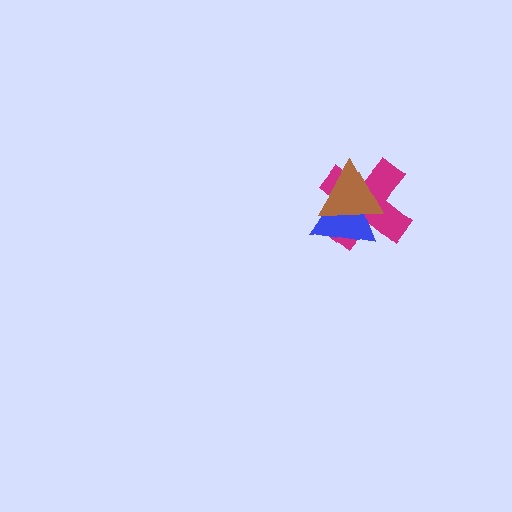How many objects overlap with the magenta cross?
2 objects overlap with the magenta cross.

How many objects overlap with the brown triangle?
2 objects overlap with the brown triangle.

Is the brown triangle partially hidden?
No, no other shape covers it.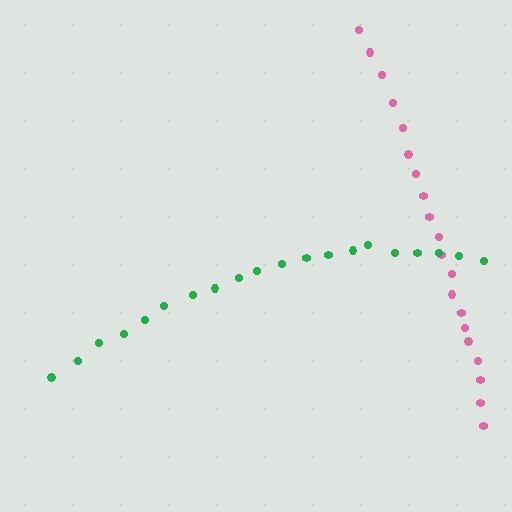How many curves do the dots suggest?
There are 2 distinct paths.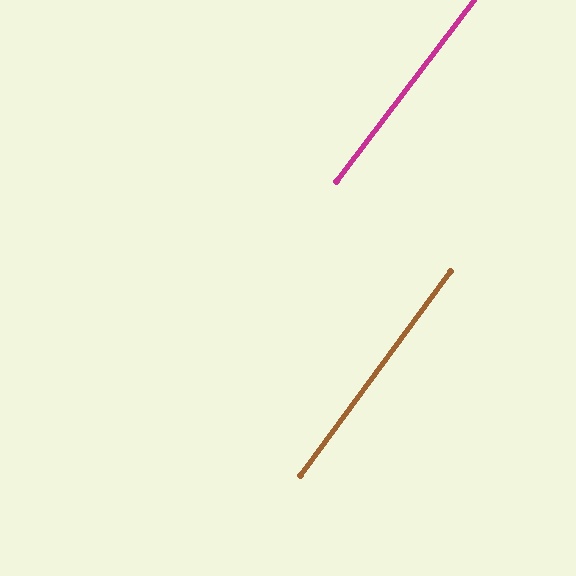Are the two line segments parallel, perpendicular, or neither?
Parallel — their directions differ by only 0.9°.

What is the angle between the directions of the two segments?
Approximately 1 degree.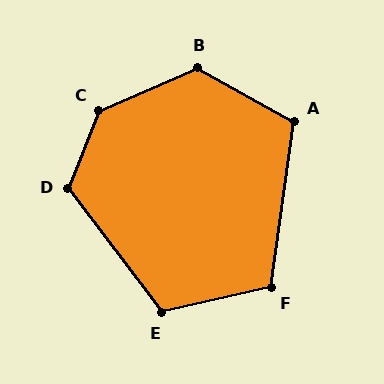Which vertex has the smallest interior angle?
F, at approximately 111 degrees.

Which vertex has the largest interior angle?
C, at approximately 134 degrees.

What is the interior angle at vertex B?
Approximately 128 degrees (obtuse).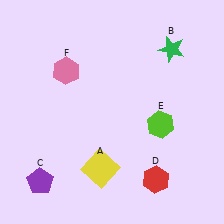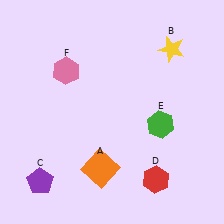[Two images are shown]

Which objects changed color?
A changed from yellow to orange. B changed from green to yellow. E changed from lime to green.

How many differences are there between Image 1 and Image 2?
There are 3 differences between the two images.